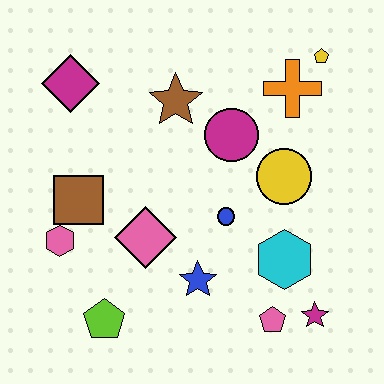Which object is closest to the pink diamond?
The blue star is closest to the pink diamond.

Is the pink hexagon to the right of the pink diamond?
No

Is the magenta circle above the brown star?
No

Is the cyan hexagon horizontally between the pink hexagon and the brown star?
No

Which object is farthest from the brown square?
The yellow pentagon is farthest from the brown square.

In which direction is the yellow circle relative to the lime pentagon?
The yellow circle is to the right of the lime pentagon.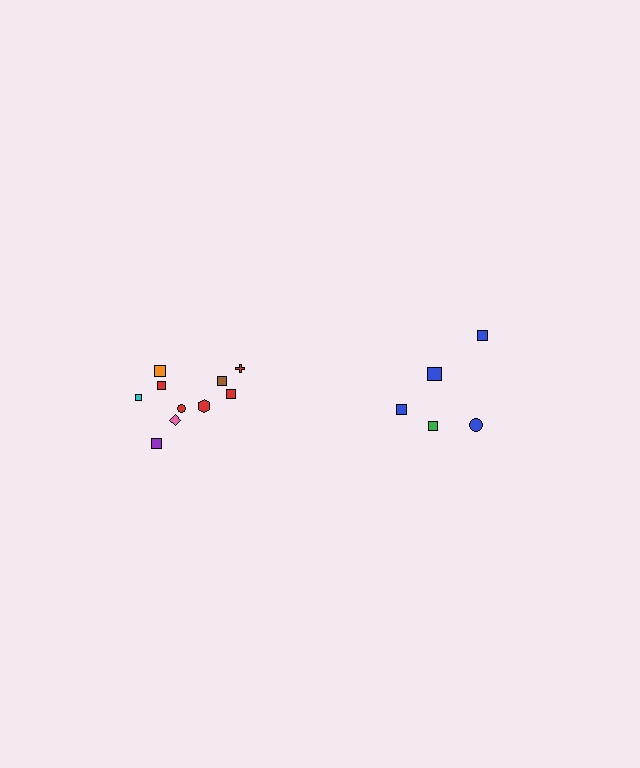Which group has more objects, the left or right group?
The left group.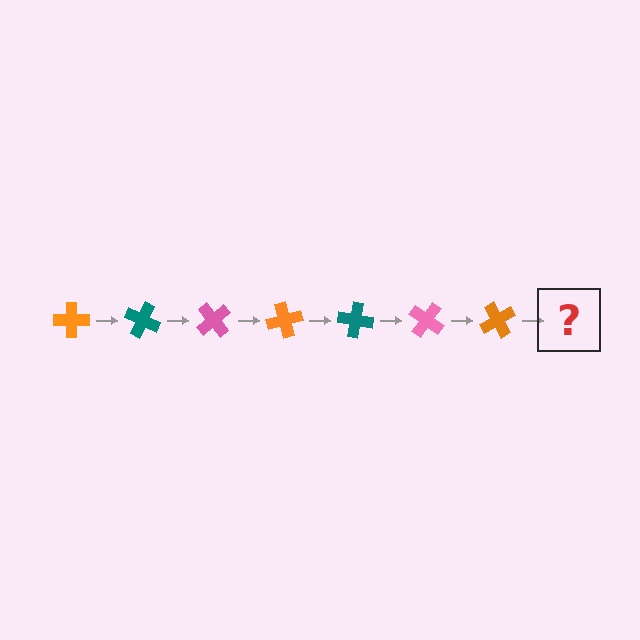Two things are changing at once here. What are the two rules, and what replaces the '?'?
The two rules are that it rotates 25 degrees each step and the color cycles through orange, teal, and pink. The '?' should be a teal cross, rotated 175 degrees from the start.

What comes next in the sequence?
The next element should be a teal cross, rotated 175 degrees from the start.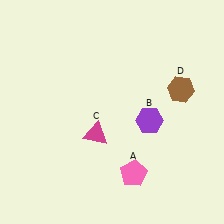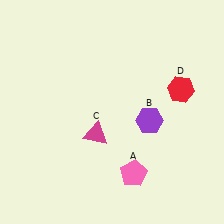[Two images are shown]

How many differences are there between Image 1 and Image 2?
There is 1 difference between the two images.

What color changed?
The hexagon (D) changed from brown in Image 1 to red in Image 2.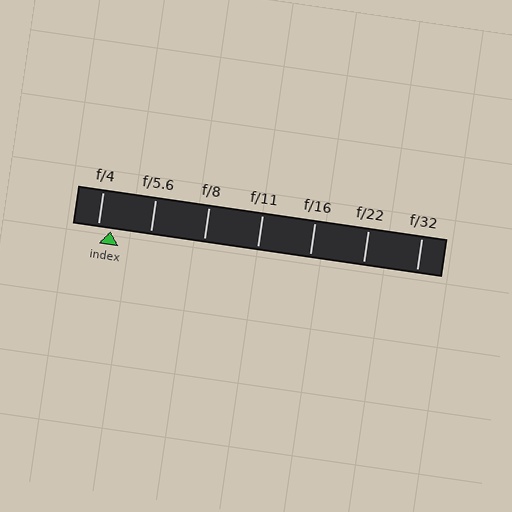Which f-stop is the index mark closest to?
The index mark is closest to f/4.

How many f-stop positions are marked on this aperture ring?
There are 7 f-stop positions marked.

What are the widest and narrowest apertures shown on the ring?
The widest aperture shown is f/4 and the narrowest is f/32.